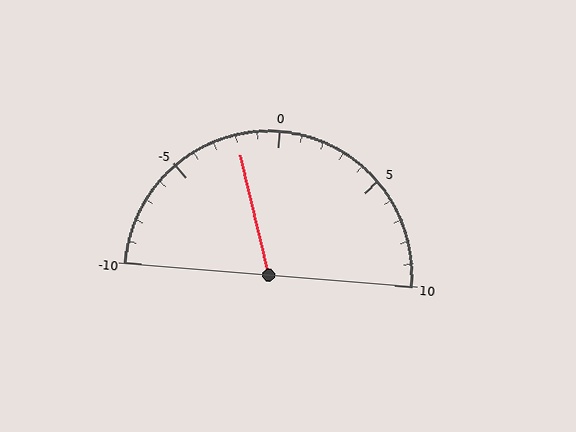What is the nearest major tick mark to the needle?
The nearest major tick mark is 0.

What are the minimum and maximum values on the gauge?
The gauge ranges from -10 to 10.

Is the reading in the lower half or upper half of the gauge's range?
The reading is in the lower half of the range (-10 to 10).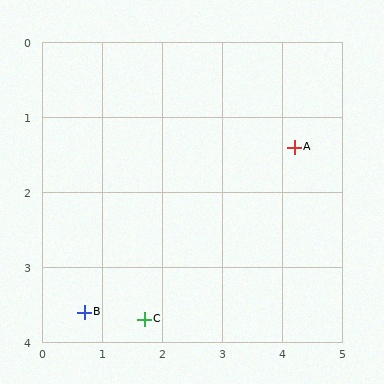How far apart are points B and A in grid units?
Points B and A are about 4.1 grid units apart.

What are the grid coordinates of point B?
Point B is at approximately (0.7, 3.6).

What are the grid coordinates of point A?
Point A is at approximately (4.2, 1.4).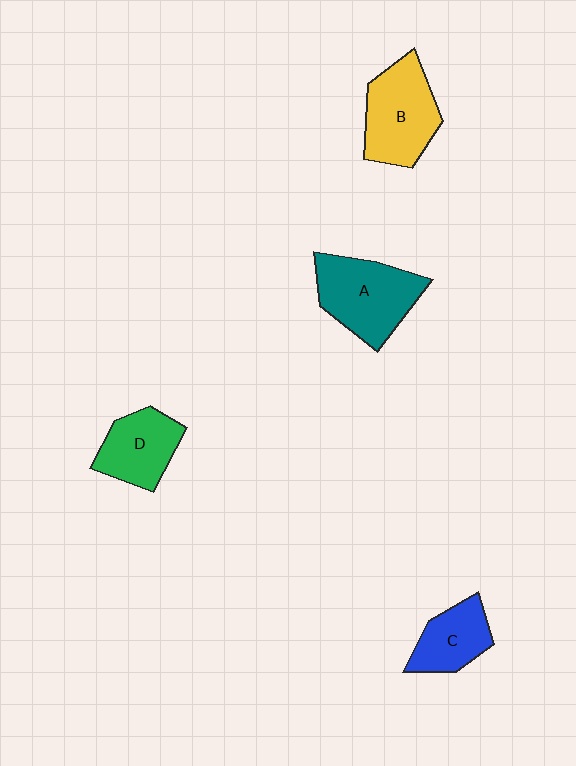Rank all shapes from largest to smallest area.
From largest to smallest: A (teal), B (yellow), D (green), C (blue).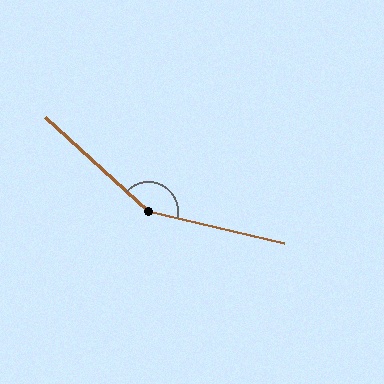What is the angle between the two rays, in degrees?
Approximately 151 degrees.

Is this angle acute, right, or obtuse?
It is obtuse.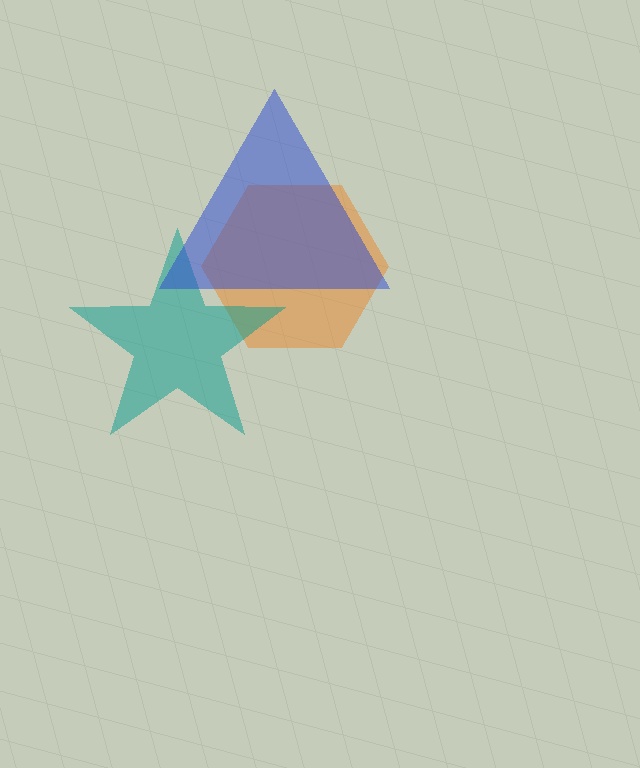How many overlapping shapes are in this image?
There are 3 overlapping shapes in the image.